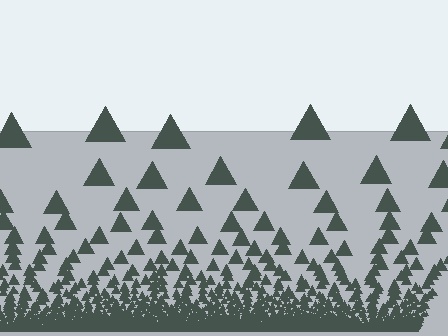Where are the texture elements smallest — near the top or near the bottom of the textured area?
Near the bottom.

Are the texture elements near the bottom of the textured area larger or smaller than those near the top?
Smaller. The gradient is inverted — elements near the bottom are smaller and denser.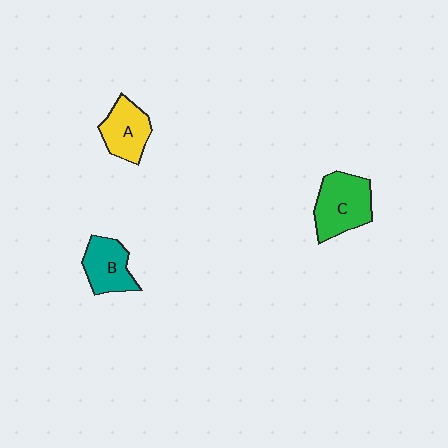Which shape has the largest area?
Shape C (green).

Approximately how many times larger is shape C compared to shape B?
Approximately 1.3 times.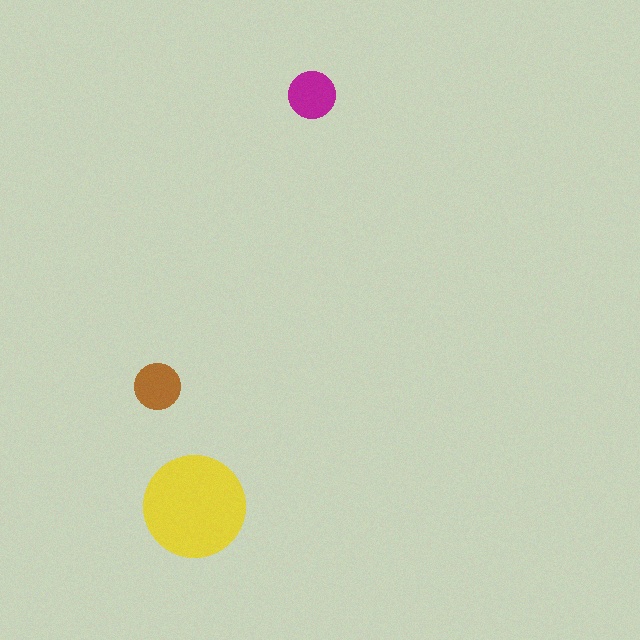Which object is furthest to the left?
The brown circle is leftmost.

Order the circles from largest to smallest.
the yellow one, the magenta one, the brown one.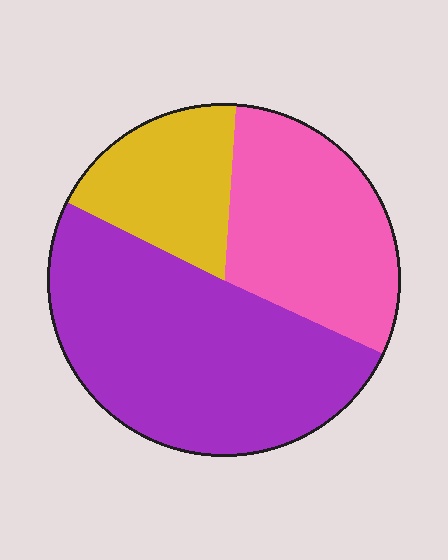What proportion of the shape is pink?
Pink takes up between a quarter and a half of the shape.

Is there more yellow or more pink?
Pink.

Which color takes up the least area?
Yellow, at roughly 20%.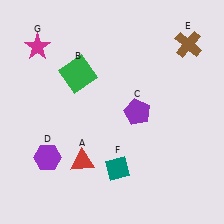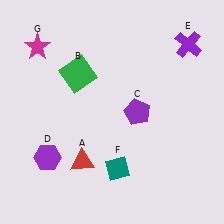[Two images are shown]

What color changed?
The cross (E) changed from brown in Image 1 to purple in Image 2.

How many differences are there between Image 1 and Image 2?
There is 1 difference between the two images.